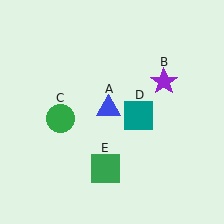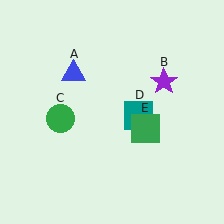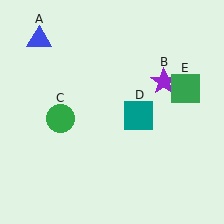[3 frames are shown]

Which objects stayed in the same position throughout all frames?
Purple star (object B) and green circle (object C) and teal square (object D) remained stationary.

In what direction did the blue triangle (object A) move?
The blue triangle (object A) moved up and to the left.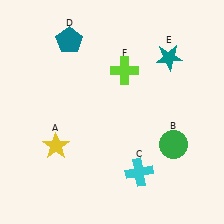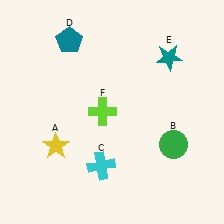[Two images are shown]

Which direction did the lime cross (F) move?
The lime cross (F) moved down.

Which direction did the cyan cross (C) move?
The cyan cross (C) moved left.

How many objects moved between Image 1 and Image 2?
2 objects moved between the two images.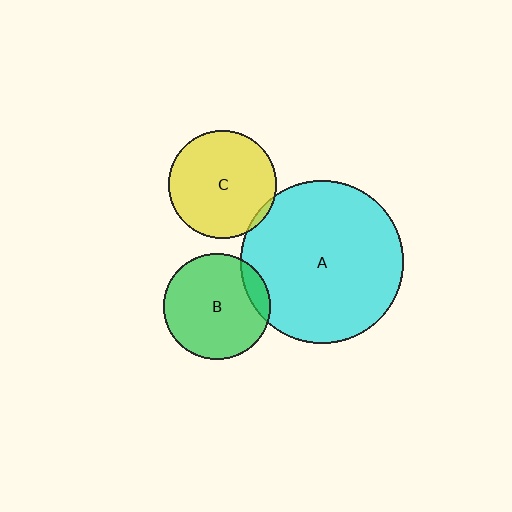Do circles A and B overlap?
Yes.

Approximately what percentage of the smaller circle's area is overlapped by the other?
Approximately 10%.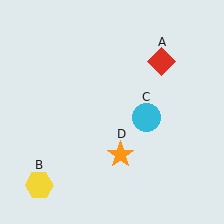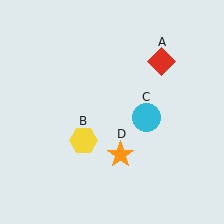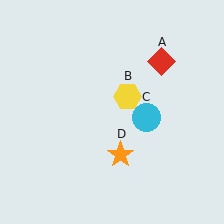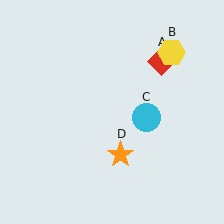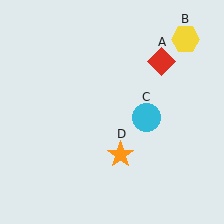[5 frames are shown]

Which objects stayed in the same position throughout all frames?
Red diamond (object A) and cyan circle (object C) and orange star (object D) remained stationary.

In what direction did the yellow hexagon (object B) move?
The yellow hexagon (object B) moved up and to the right.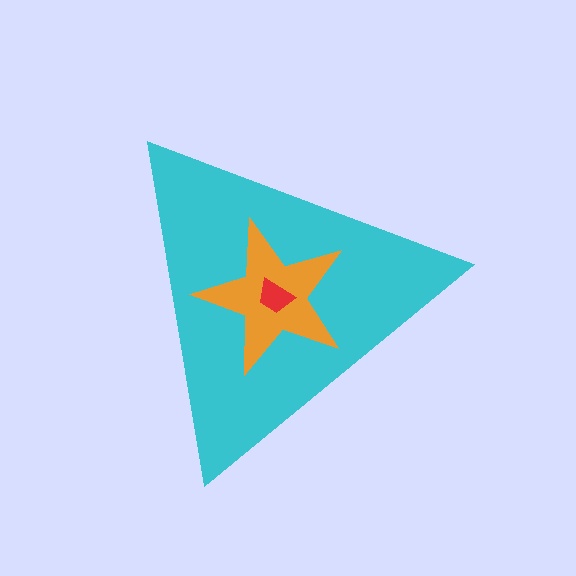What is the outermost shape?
The cyan triangle.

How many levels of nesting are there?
3.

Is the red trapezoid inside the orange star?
Yes.